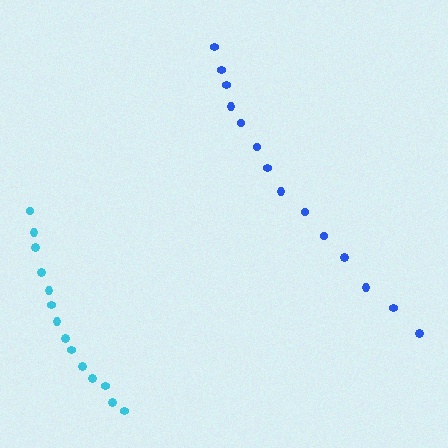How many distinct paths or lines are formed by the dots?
There are 2 distinct paths.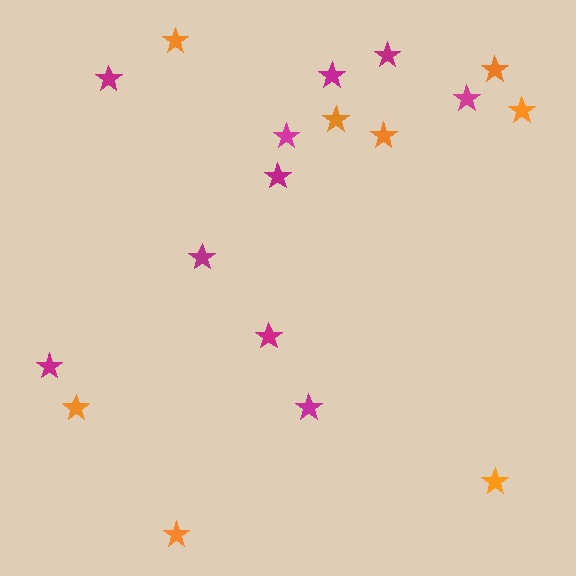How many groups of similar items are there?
There are 2 groups: one group of orange stars (8) and one group of magenta stars (10).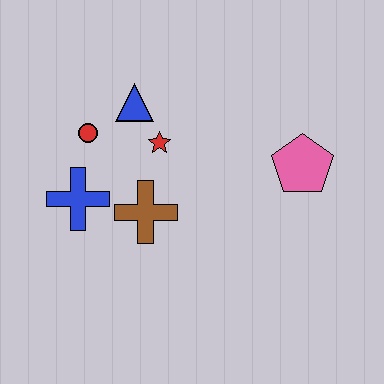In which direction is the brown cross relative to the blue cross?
The brown cross is to the right of the blue cross.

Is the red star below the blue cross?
No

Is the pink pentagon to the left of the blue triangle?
No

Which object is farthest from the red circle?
The pink pentagon is farthest from the red circle.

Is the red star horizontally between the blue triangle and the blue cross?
No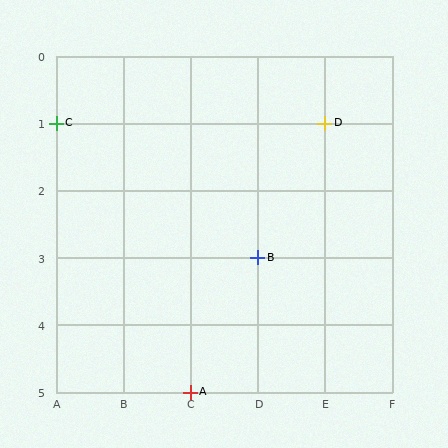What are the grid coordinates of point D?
Point D is at grid coordinates (E, 1).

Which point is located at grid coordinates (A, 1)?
Point C is at (A, 1).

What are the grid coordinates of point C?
Point C is at grid coordinates (A, 1).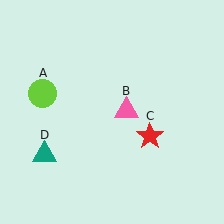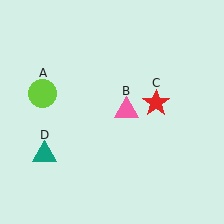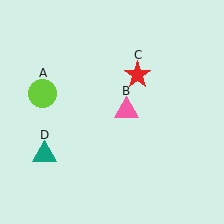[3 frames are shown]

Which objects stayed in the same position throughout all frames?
Lime circle (object A) and pink triangle (object B) and teal triangle (object D) remained stationary.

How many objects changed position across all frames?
1 object changed position: red star (object C).